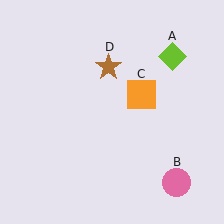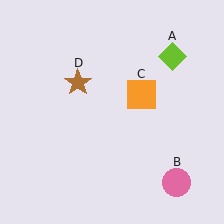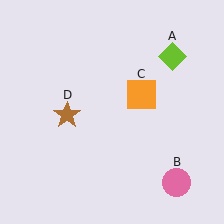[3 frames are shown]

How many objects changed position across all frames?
1 object changed position: brown star (object D).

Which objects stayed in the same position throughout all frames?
Lime diamond (object A) and pink circle (object B) and orange square (object C) remained stationary.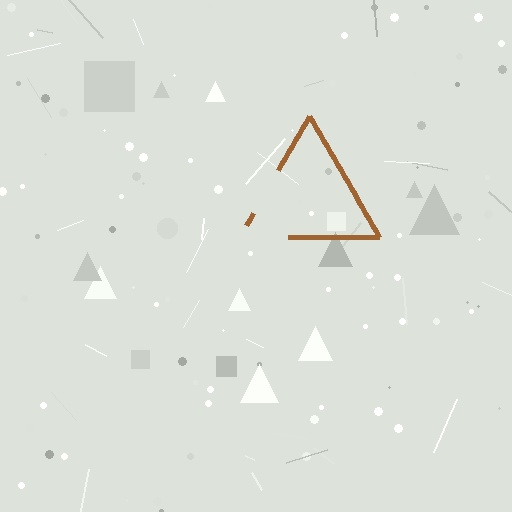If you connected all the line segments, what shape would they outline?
They would outline a triangle.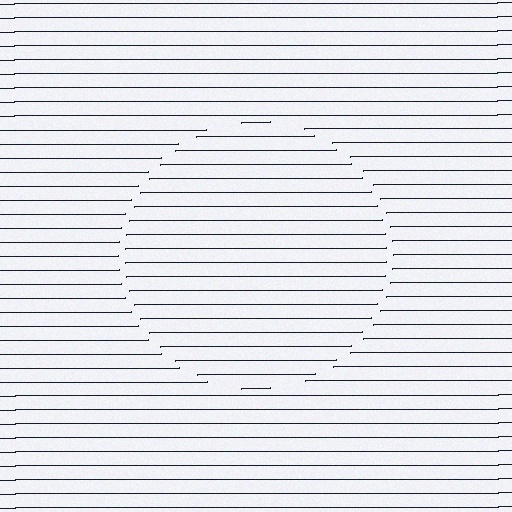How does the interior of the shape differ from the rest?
The interior of the shape contains the same grating, shifted by half a period — the contour is defined by the phase discontinuity where line-ends from the inner and outer gratings abut.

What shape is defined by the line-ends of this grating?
An illusory circle. The interior of the shape contains the same grating, shifted by half a period — the contour is defined by the phase discontinuity where line-ends from the inner and outer gratings abut.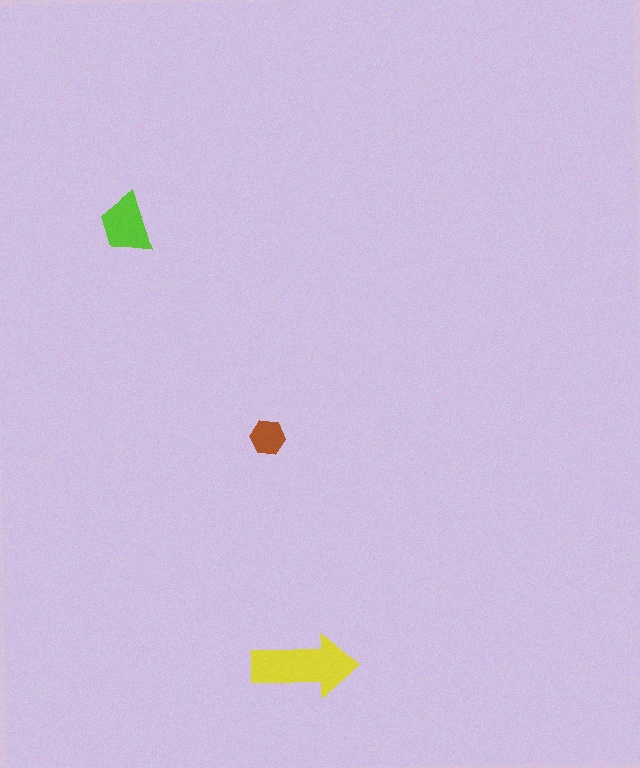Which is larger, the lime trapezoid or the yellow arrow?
The yellow arrow.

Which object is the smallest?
The brown hexagon.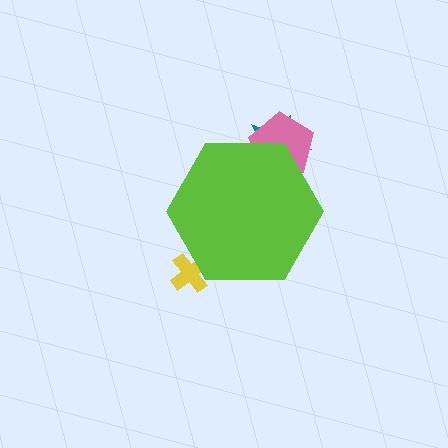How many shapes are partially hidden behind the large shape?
3 shapes are partially hidden.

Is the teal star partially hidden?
Yes, the teal star is partially hidden behind the lime hexagon.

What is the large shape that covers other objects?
A lime hexagon.